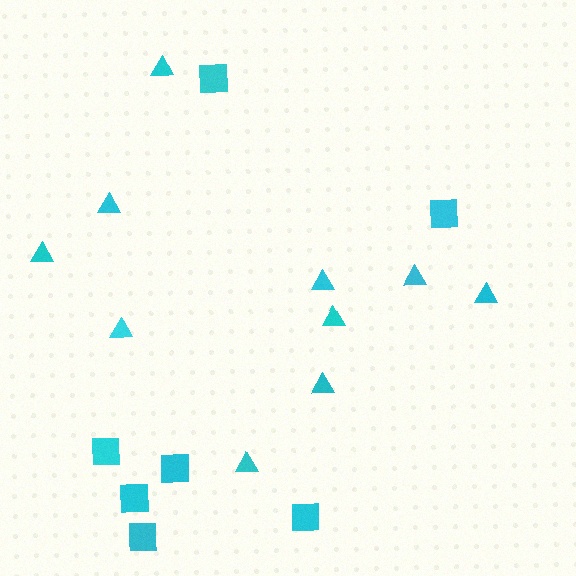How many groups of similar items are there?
There are 2 groups: one group of triangles (10) and one group of squares (7).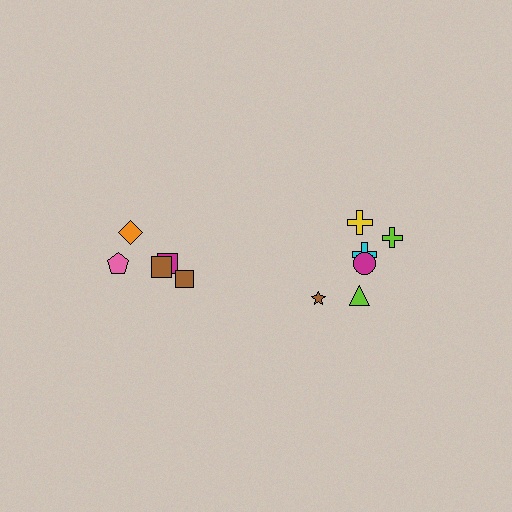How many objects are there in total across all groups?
There are 12 objects.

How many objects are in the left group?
There are 5 objects.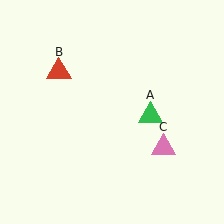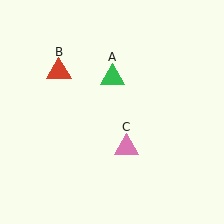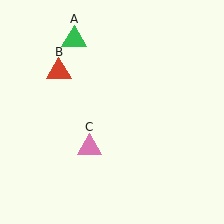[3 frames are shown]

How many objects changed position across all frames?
2 objects changed position: green triangle (object A), pink triangle (object C).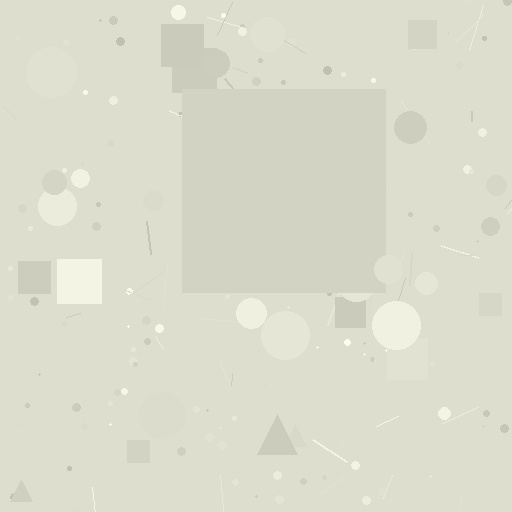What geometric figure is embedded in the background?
A square is embedded in the background.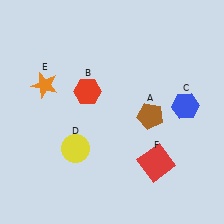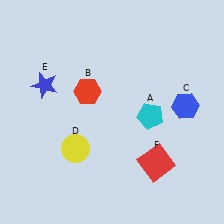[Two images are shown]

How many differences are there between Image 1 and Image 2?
There are 2 differences between the two images.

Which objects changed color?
A changed from brown to cyan. E changed from orange to blue.